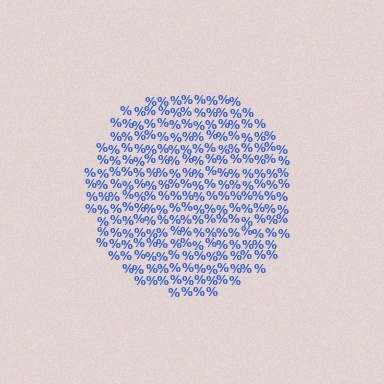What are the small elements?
The small elements are percent signs.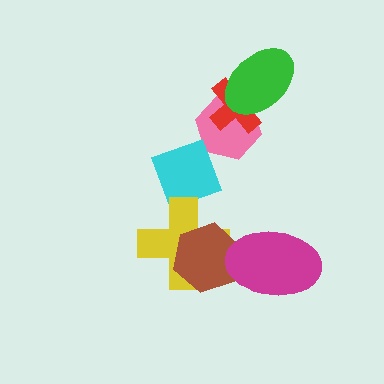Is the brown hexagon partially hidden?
Yes, it is partially covered by another shape.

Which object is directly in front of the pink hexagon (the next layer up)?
The cyan diamond is directly in front of the pink hexagon.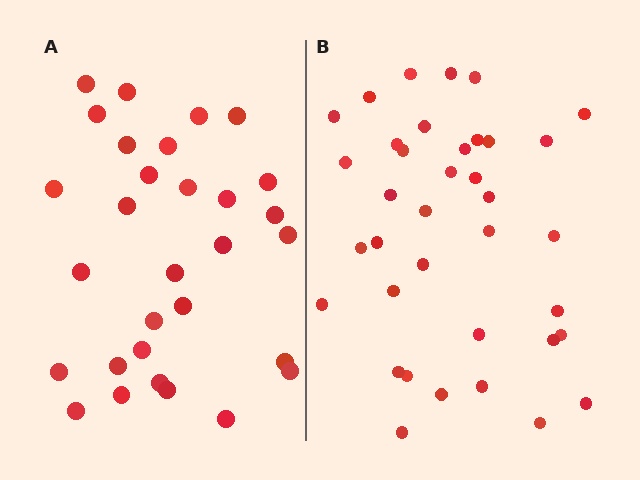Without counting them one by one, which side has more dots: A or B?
Region B (the right region) has more dots.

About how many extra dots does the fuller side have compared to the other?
Region B has roughly 8 or so more dots than region A.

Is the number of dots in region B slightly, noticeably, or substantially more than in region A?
Region B has only slightly more — the two regions are fairly close. The ratio is roughly 1.2 to 1.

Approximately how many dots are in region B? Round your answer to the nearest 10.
About 40 dots. (The exact count is 37, which rounds to 40.)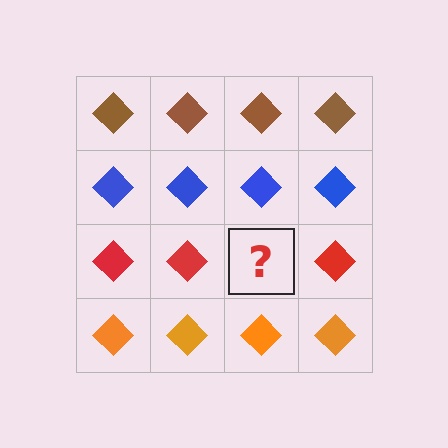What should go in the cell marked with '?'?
The missing cell should contain a red diamond.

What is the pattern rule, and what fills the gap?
The rule is that each row has a consistent color. The gap should be filled with a red diamond.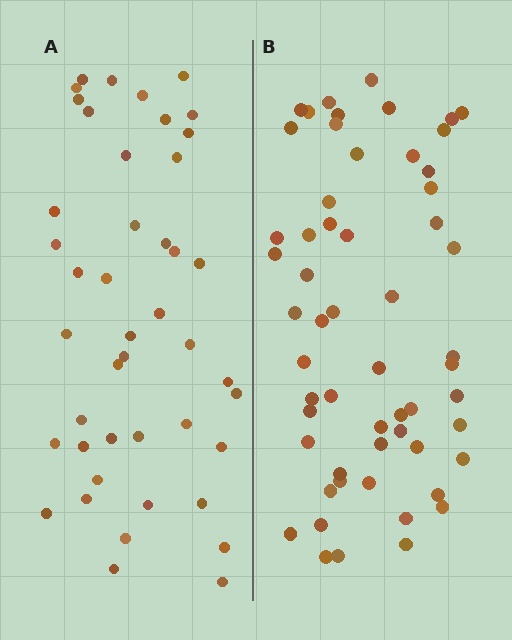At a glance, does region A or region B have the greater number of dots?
Region B (the right region) has more dots.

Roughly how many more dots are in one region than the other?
Region B has approximately 15 more dots than region A.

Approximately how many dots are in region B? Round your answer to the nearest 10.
About 60 dots. (The exact count is 57, which rounds to 60.)